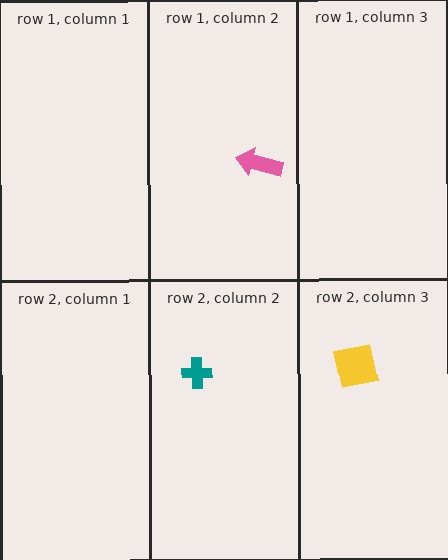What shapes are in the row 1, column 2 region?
The pink arrow.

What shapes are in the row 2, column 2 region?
The teal cross.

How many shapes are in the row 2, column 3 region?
1.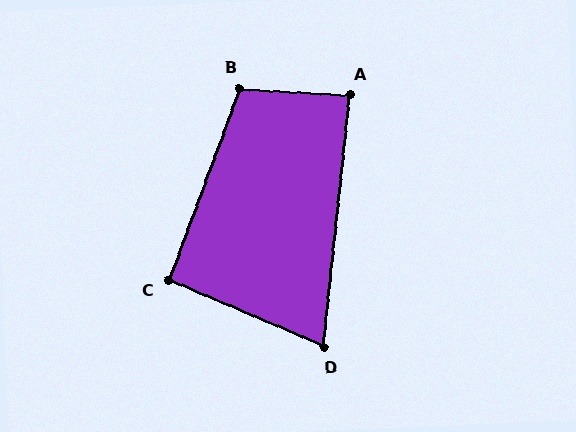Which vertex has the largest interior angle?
B, at approximately 107 degrees.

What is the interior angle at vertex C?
Approximately 93 degrees (approximately right).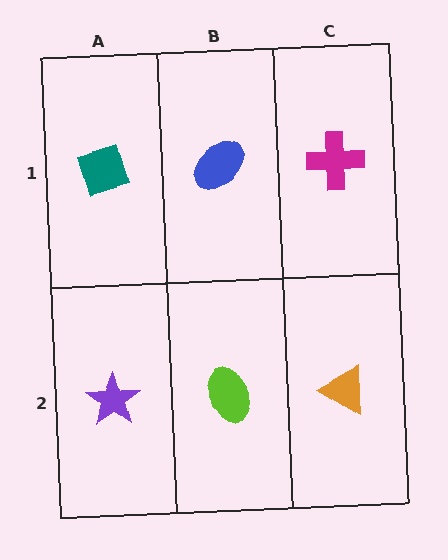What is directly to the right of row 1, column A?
A blue ellipse.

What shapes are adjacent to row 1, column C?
An orange triangle (row 2, column C), a blue ellipse (row 1, column B).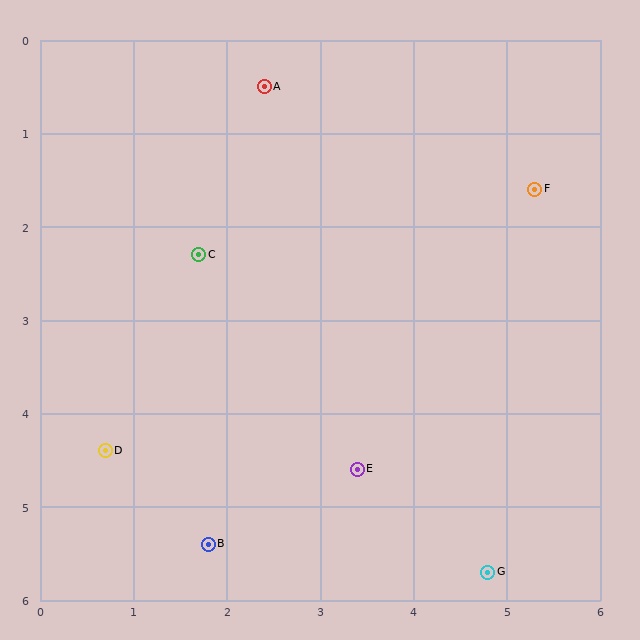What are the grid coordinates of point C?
Point C is at approximately (1.7, 2.3).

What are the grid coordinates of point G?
Point G is at approximately (4.8, 5.7).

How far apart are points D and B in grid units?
Points D and B are about 1.5 grid units apart.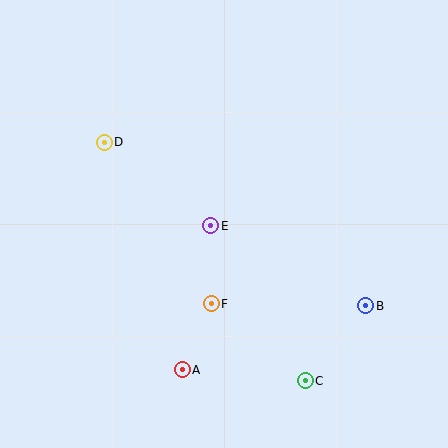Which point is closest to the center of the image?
Point E at (211, 226) is closest to the center.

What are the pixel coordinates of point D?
Point D is at (104, 142).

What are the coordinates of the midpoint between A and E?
The midpoint between A and E is at (197, 298).